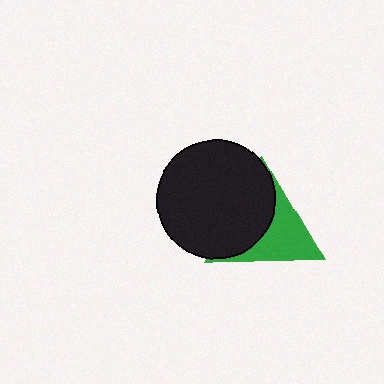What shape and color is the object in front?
The object in front is a black circle.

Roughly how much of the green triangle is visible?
About half of it is visible (roughly 48%).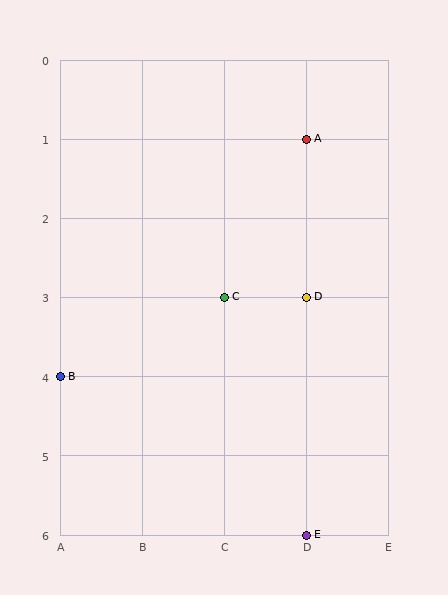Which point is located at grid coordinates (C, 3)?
Point C is at (C, 3).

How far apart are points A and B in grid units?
Points A and B are 3 columns and 3 rows apart (about 4.2 grid units diagonally).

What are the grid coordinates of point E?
Point E is at grid coordinates (D, 6).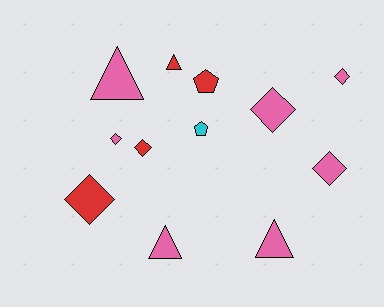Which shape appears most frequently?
Diamond, with 6 objects.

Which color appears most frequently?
Pink, with 7 objects.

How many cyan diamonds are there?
There are no cyan diamonds.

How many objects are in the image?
There are 12 objects.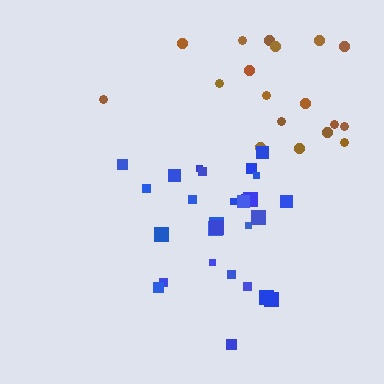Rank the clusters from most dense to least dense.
blue, brown.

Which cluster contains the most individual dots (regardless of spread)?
Blue (29).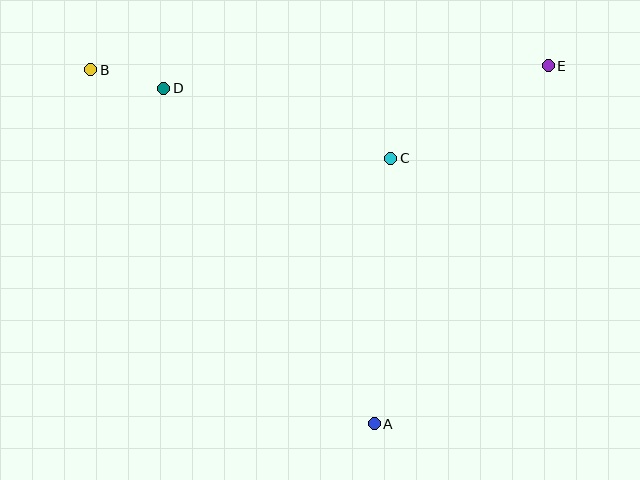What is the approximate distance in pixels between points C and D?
The distance between C and D is approximately 238 pixels.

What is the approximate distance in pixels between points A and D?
The distance between A and D is approximately 396 pixels.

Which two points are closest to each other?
Points B and D are closest to each other.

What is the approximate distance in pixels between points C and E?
The distance between C and E is approximately 183 pixels.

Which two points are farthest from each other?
Points B and E are farthest from each other.